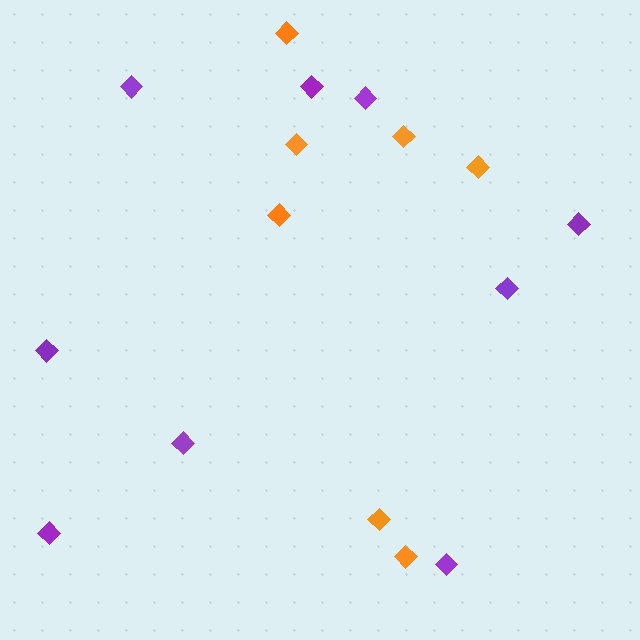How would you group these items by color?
There are 2 groups: one group of purple diamonds (9) and one group of orange diamonds (7).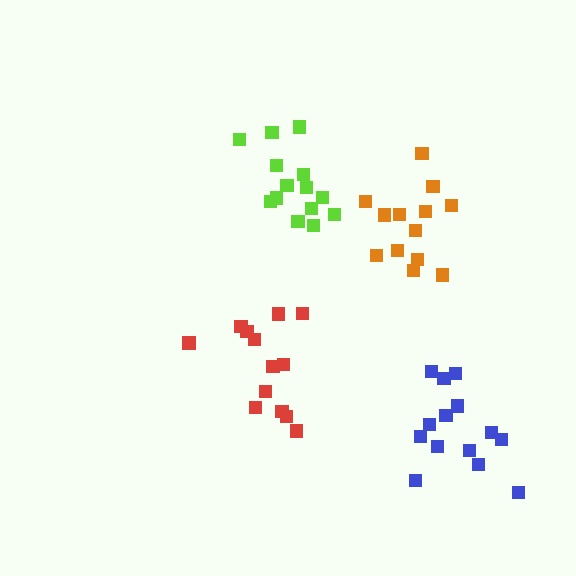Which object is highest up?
The lime cluster is topmost.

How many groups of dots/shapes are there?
There are 4 groups.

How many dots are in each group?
Group 1: 14 dots, Group 2: 14 dots, Group 3: 13 dots, Group 4: 13 dots (54 total).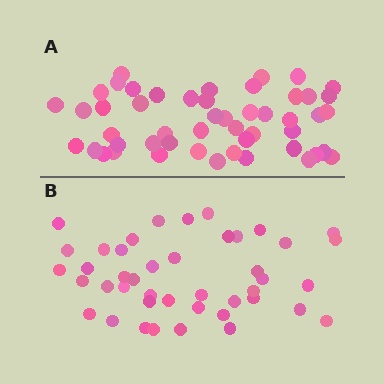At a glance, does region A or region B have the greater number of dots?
Region A (the top region) has more dots.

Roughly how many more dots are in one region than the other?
Region A has roughly 8 or so more dots than region B.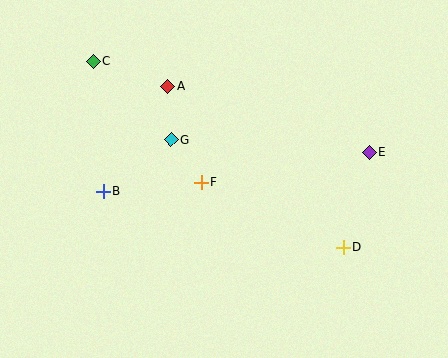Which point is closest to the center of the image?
Point F at (201, 182) is closest to the center.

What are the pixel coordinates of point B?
Point B is at (103, 192).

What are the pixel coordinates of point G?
Point G is at (171, 140).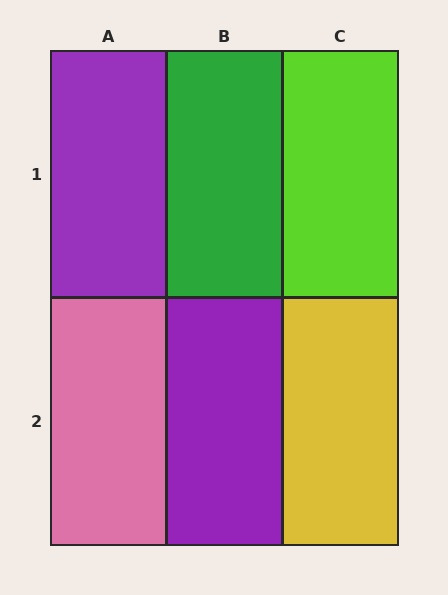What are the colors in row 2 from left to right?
Pink, purple, yellow.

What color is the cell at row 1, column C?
Lime.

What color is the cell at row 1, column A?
Purple.